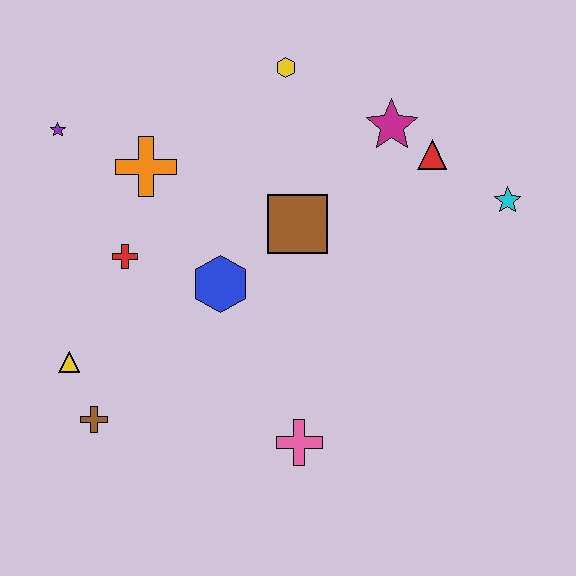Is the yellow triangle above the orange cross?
No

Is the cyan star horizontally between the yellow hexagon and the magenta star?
No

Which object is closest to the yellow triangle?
The brown cross is closest to the yellow triangle.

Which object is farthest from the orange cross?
The cyan star is farthest from the orange cross.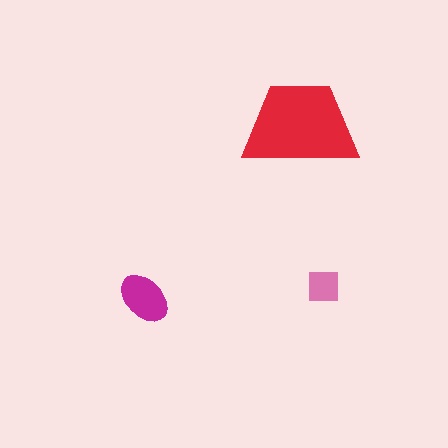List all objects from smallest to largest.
The pink square, the magenta ellipse, the red trapezoid.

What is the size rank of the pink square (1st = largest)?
3rd.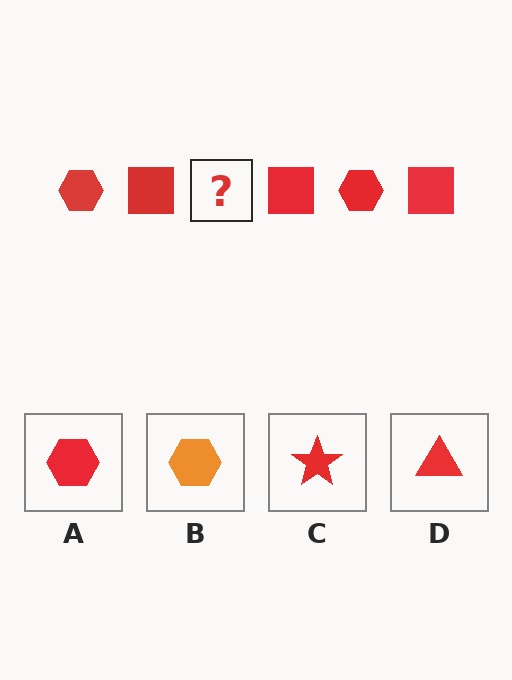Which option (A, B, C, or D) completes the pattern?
A.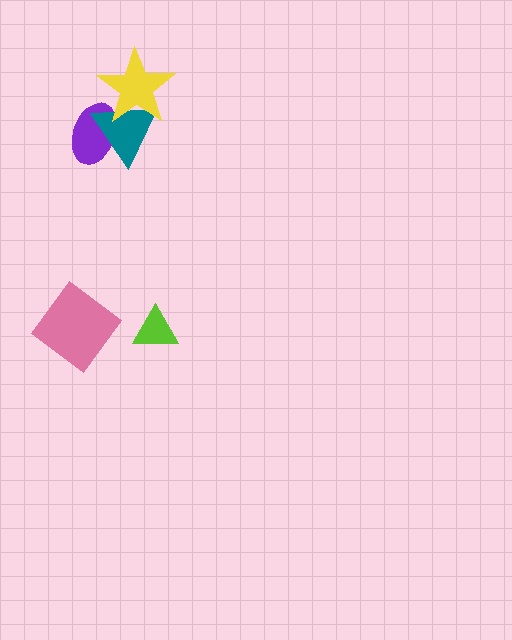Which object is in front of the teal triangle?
The yellow star is in front of the teal triangle.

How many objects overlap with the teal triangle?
2 objects overlap with the teal triangle.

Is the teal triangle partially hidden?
Yes, it is partially covered by another shape.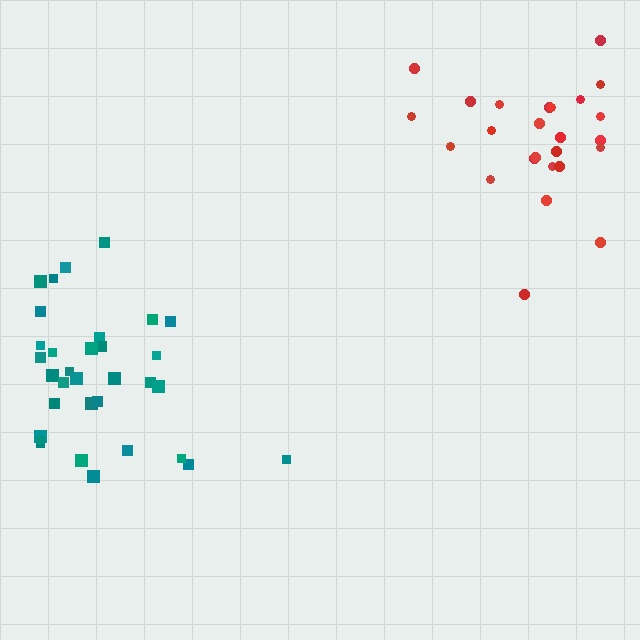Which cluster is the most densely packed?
Teal.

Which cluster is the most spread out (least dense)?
Red.